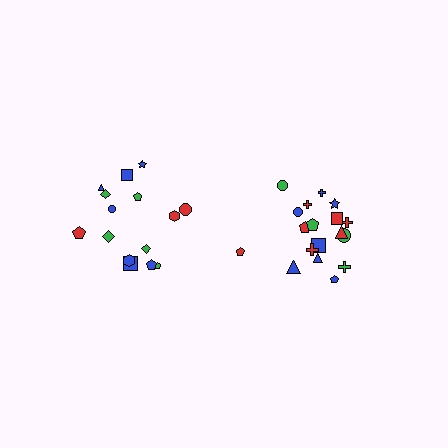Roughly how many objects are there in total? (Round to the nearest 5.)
Roughly 35 objects in total.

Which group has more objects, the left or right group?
The right group.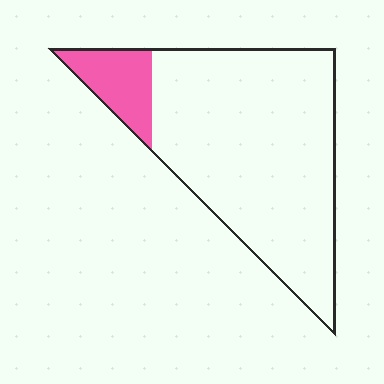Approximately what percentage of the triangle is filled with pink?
Approximately 15%.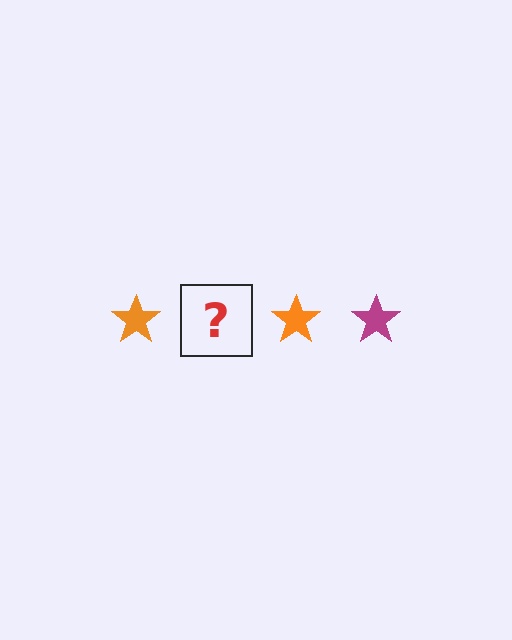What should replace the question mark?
The question mark should be replaced with a magenta star.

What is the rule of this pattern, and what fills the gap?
The rule is that the pattern cycles through orange, magenta stars. The gap should be filled with a magenta star.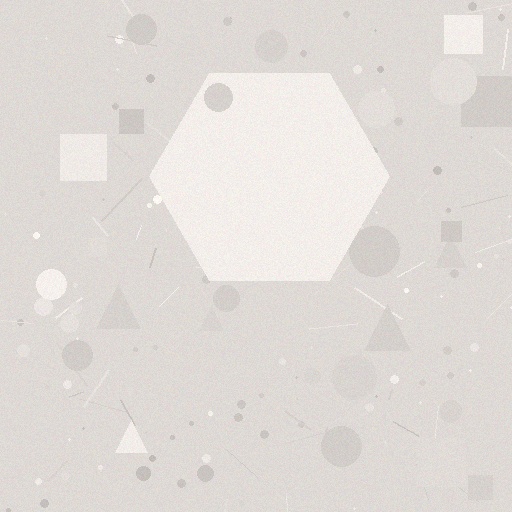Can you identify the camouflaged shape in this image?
The camouflaged shape is a hexagon.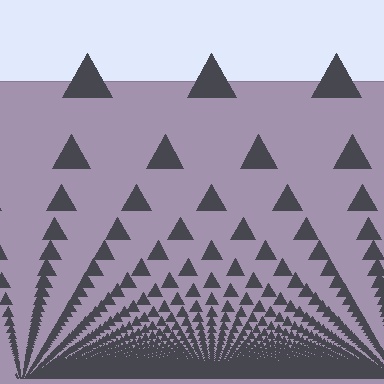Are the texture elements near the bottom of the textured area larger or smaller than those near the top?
Smaller. The gradient is inverted — elements near the bottom are smaller and denser.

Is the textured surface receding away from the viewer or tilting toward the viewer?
The surface appears to tilt toward the viewer. Texture elements get larger and sparser toward the top.